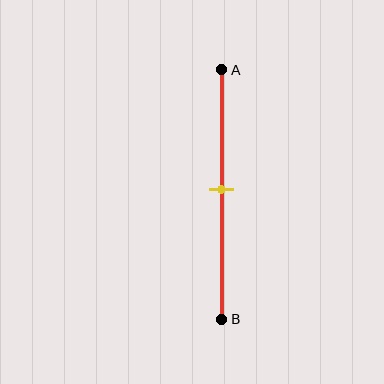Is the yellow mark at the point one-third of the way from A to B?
No, the mark is at about 50% from A, not at the 33% one-third point.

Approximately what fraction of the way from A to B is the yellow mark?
The yellow mark is approximately 50% of the way from A to B.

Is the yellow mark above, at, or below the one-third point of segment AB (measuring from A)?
The yellow mark is below the one-third point of segment AB.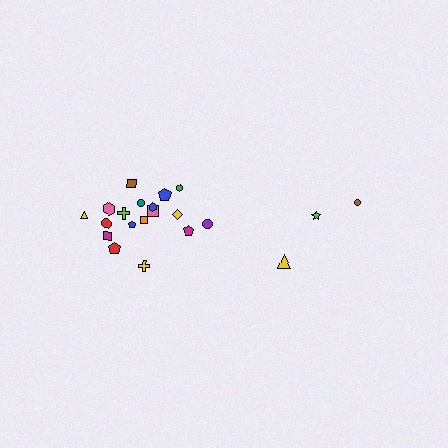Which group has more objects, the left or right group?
The left group.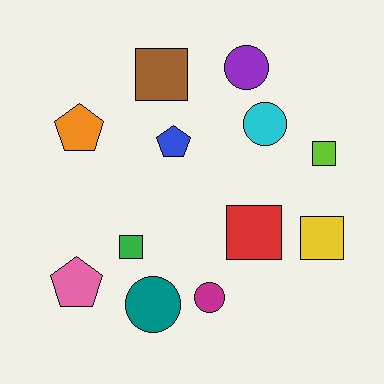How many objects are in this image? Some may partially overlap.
There are 12 objects.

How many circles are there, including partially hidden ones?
There are 4 circles.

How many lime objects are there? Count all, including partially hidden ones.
There is 1 lime object.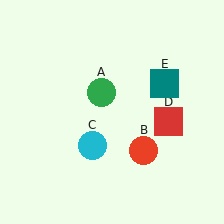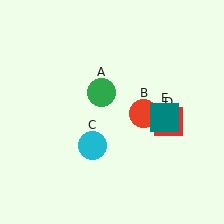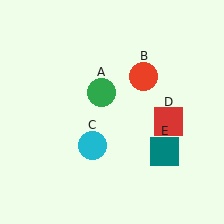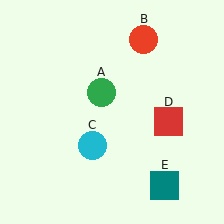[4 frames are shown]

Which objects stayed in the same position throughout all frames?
Green circle (object A) and cyan circle (object C) and red square (object D) remained stationary.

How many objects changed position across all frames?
2 objects changed position: red circle (object B), teal square (object E).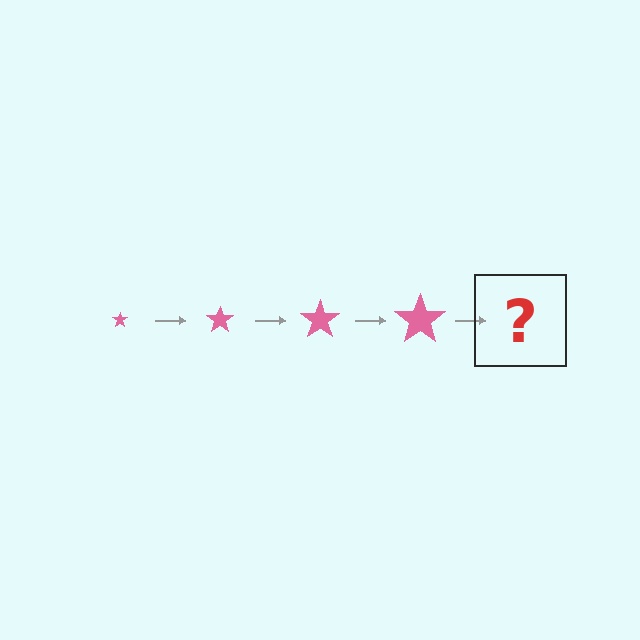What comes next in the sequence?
The next element should be a pink star, larger than the previous one.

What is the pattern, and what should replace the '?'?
The pattern is that the star gets progressively larger each step. The '?' should be a pink star, larger than the previous one.